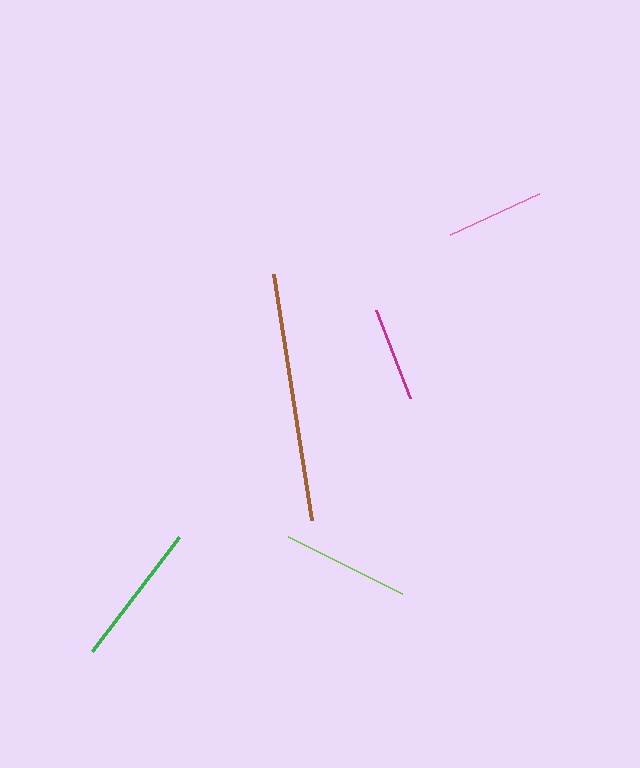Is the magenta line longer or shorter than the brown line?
The brown line is longer than the magenta line.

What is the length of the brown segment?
The brown segment is approximately 249 pixels long.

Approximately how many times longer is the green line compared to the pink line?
The green line is approximately 1.5 times the length of the pink line.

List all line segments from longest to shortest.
From longest to shortest: brown, green, lime, pink, magenta.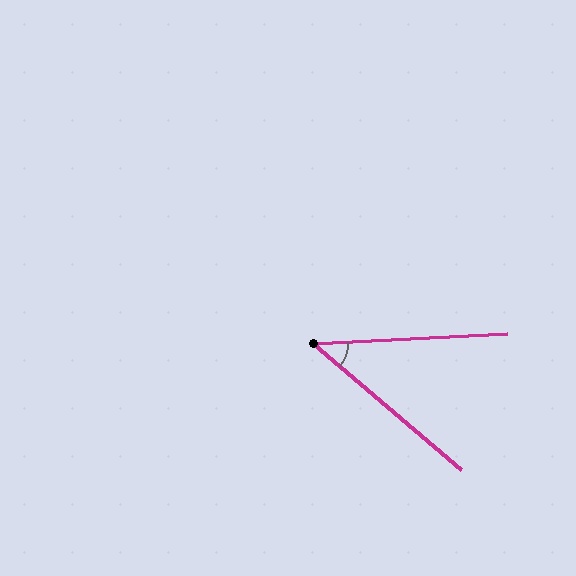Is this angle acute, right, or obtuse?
It is acute.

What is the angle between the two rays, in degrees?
Approximately 43 degrees.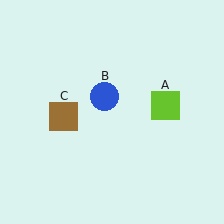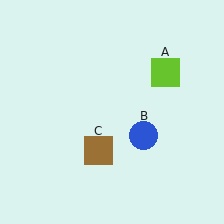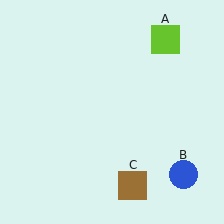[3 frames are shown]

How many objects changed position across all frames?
3 objects changed position: lime square (object A), blue circle (object B), brown square (object C).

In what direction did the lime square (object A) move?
The lime square (object A) moved up.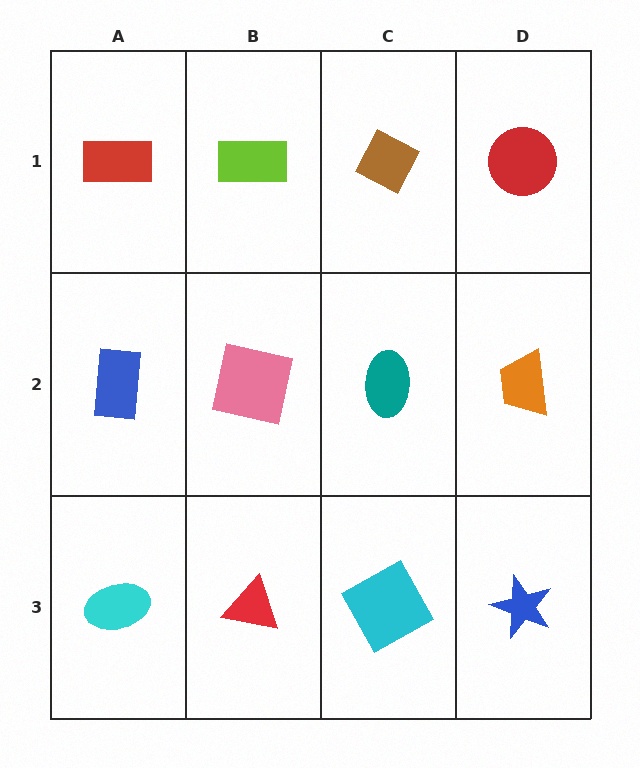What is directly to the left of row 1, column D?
A brown diamond.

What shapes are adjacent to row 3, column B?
A pink square (row 2, column B), a cyan ellipse (row 3, column A), a cyan square (row 3, column C).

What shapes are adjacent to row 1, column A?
A blue rectangle (row 2, column A), a lime rectangle (row 1, column B).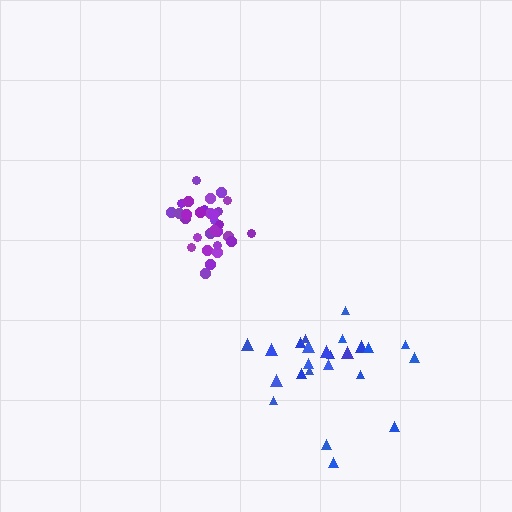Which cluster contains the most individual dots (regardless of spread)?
Purple (30).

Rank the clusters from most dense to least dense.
purple, blue.